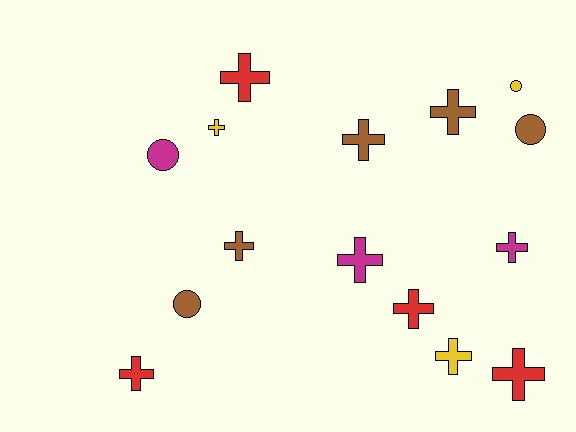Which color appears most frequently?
Brown, with 5 objects.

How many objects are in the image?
There are 15 objects.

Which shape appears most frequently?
Cross, with 11 objects.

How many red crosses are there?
There are 4 red crosses.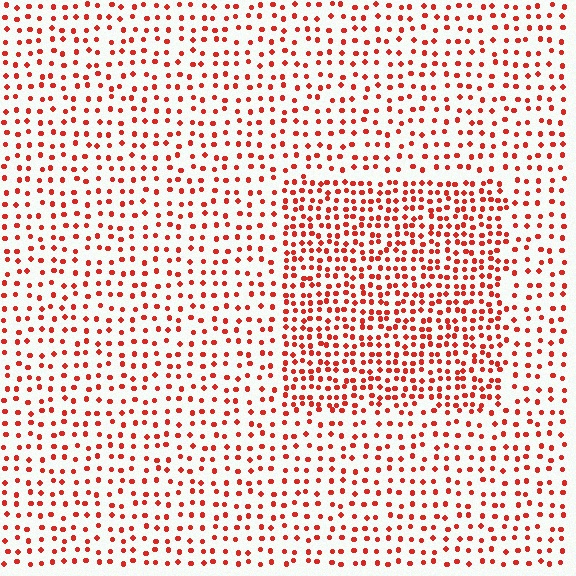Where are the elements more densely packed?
The elements are more densely packed inside the rectangle boundary.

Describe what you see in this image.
The image contains small red elements arranged at two different densities. A rectangle-shaped region is visible where the elements are more densely packed than the surrounding area.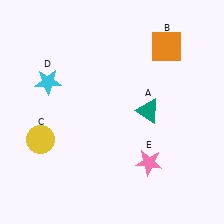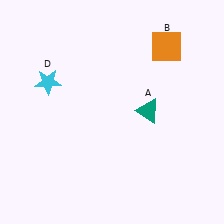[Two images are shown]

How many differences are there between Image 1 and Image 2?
There are 2 differences between the two images.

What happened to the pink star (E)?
The pink star (E) was removed in Image 2. It was in the bottom-right area of Image 1.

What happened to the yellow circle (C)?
The yellow circle (C) was removed in Image 2. It was in the bottom-left area of Image 1.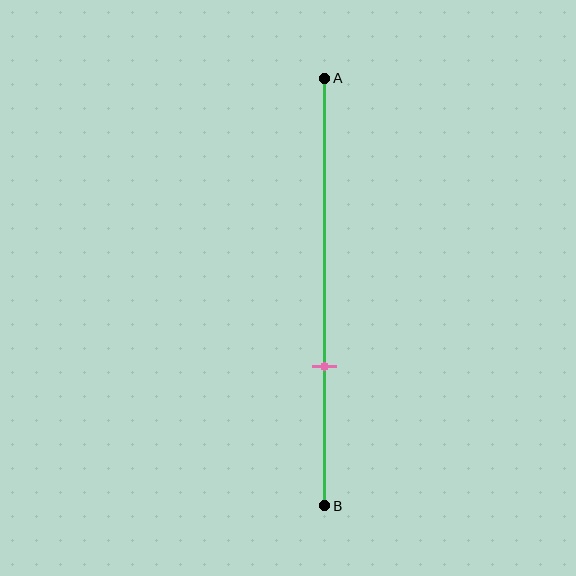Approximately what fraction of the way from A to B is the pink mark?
The pink mark is approximately 65% of the way from A to B.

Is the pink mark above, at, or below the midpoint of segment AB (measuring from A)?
The pink mark is below the midpoint of segment AB.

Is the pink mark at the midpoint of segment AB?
No, the mark is at about 65% from A, not at the 50% midpoint.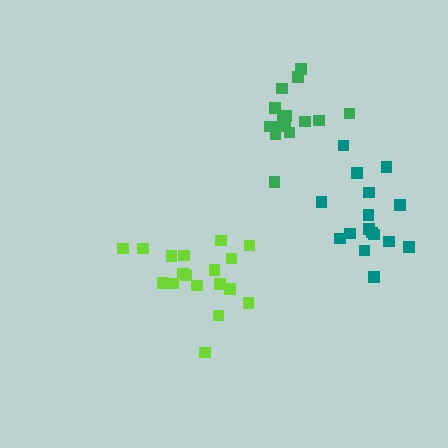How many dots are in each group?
Group 1: 16 dots, Group 2: 19 dots, Group 3: 15 dots (50 total).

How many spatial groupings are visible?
There are 3 spatial groupings.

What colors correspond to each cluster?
The clusters are colored: teal, lime, green.